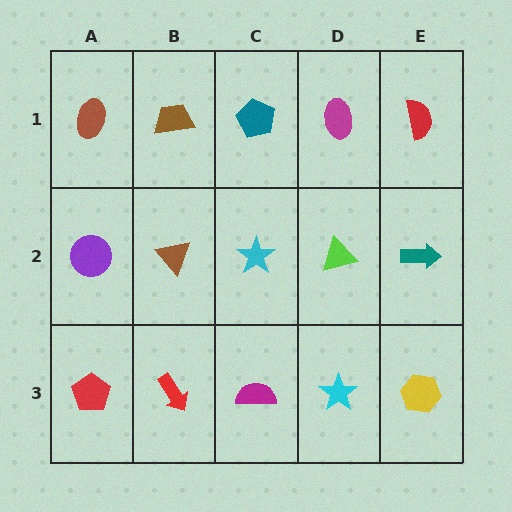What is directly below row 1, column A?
A purple circle.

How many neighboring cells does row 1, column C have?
3.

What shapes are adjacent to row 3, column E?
A teal arrow (row 2, column E), a cyan star (row 3, column D).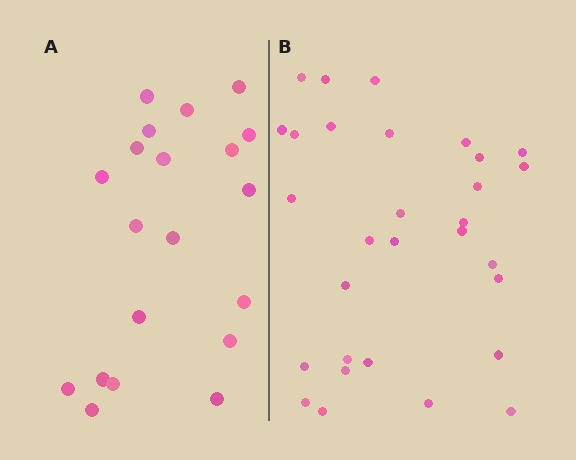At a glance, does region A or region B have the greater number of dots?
Region B (the right region) has more dots.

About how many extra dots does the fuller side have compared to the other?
Region B has roughly 10 or so more dots than region A.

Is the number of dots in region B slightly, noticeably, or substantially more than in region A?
Region B has substantially more. The ratio is roughly 1.5 to 1.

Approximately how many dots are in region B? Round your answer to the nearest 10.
About 30 dots.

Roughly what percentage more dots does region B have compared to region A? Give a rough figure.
About 50% more.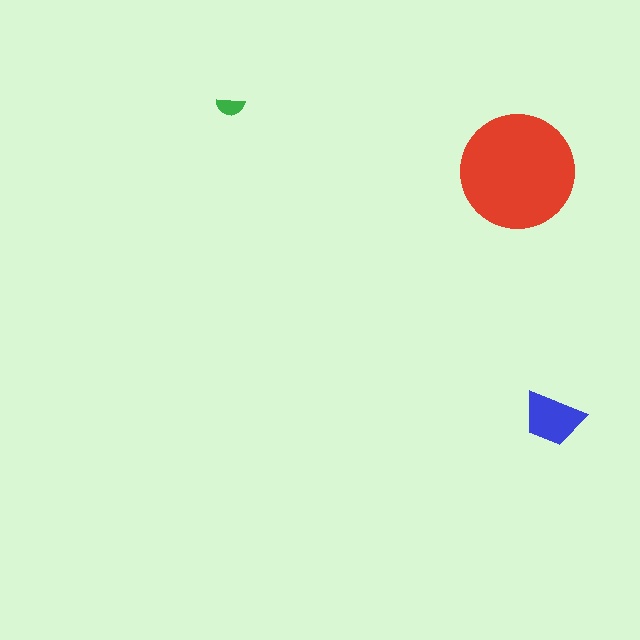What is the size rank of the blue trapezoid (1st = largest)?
2nd.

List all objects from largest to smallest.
The red circle, the blue trapezoid, the green semicircle.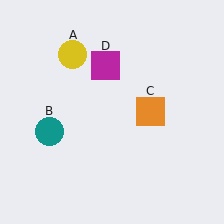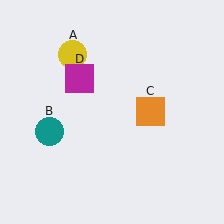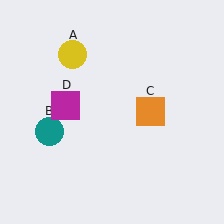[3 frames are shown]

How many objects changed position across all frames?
1 object changed position: magenta square (object D).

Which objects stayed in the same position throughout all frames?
Yellow circle (object A) and teal circle (object B) and orange square (object C) remained stationary.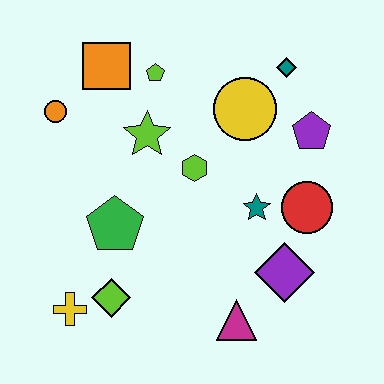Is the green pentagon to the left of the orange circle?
No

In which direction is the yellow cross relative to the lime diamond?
The yellow cross is to the left of the lime diamond.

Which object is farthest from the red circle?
The orange circle is farthest from the red circle.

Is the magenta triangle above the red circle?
No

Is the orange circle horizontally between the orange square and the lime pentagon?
No